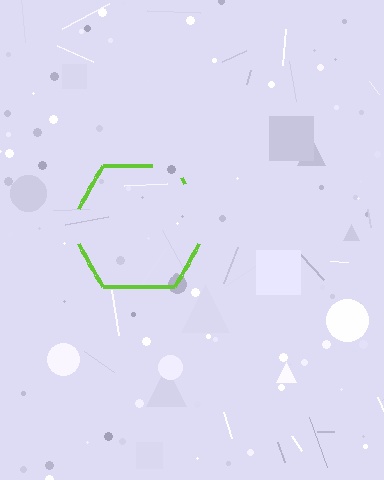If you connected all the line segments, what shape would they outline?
They would outline a hexagon.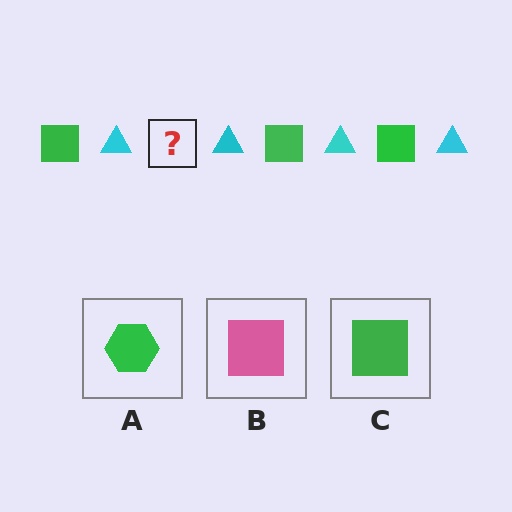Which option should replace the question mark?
Option C.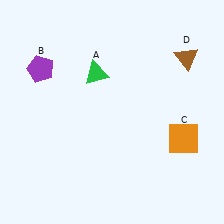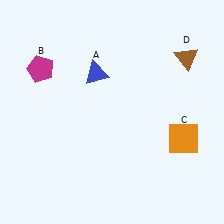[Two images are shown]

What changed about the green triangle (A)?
In Image 1, A is green. In Image 2, it changed to blue.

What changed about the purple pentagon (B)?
In Image 1, B is purple. In Image 2, it changed to magenta.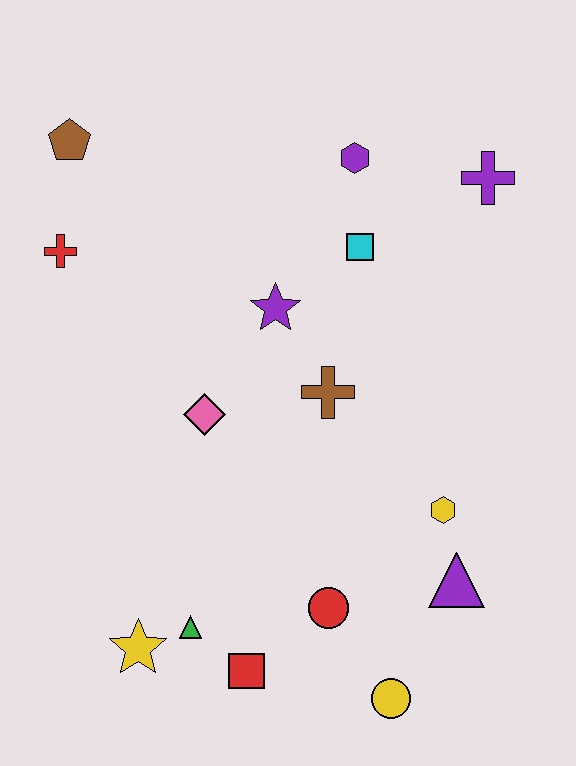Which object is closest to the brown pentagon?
The red cross is closest to the brown pentagon.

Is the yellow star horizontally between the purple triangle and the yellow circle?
No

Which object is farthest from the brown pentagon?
The yellow circle is farthest from the brown pentagon.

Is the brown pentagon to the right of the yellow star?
No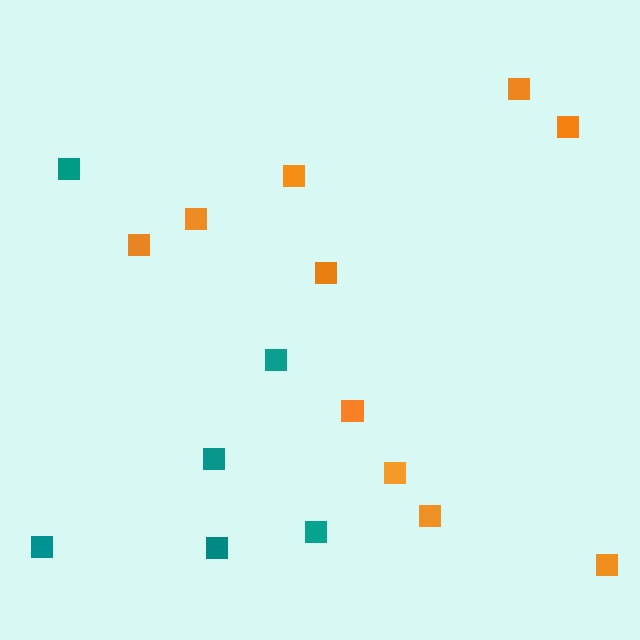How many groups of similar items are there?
There are 2 groups: one group of teal squares (6) and one group of orange squares (10).